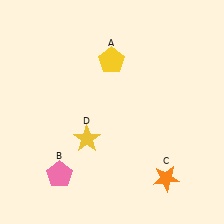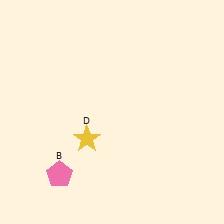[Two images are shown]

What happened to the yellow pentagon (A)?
The yellow pentagon (A) was removed in Image 2. It was in the top-left area of Image 1.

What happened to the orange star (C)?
The orange star (C) was removed in Image 2. It was in the bottom-right area of Image 1.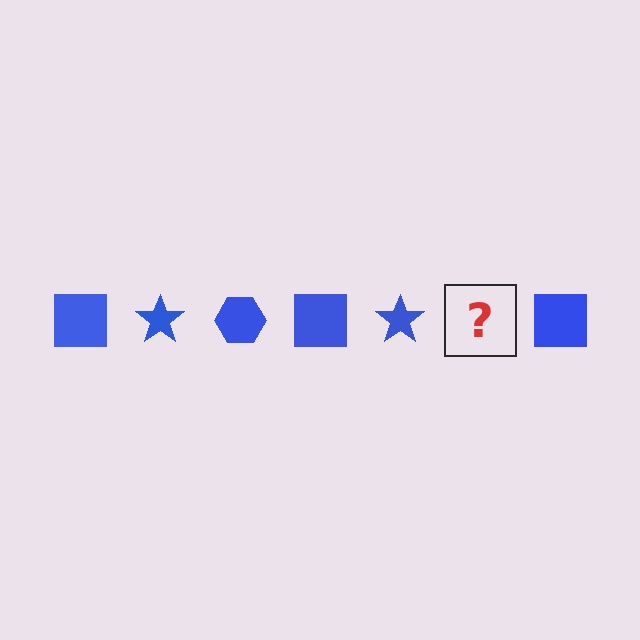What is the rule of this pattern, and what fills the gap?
The rule is that the pattern cycles through square, star, hexagon shapes in blue. The gap should be filled with a blue hexagon.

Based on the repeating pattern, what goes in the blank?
The blank should be a blue hexagon.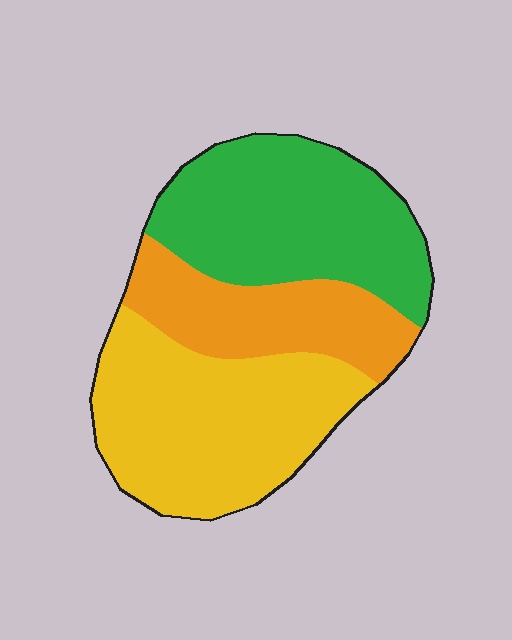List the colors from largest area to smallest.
From largest to smallest: yellow, green, orange.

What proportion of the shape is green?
Green covers about 35% of the shape.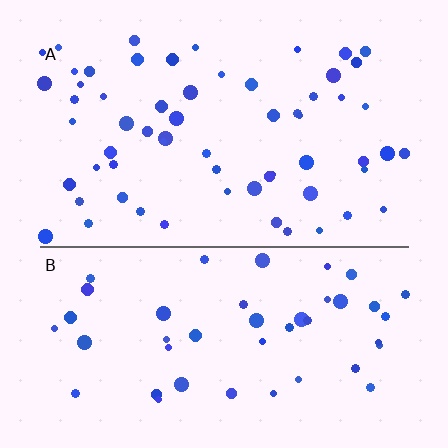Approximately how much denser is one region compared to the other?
Approximately 1.3× — region A over region B.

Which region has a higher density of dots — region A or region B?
A (the top).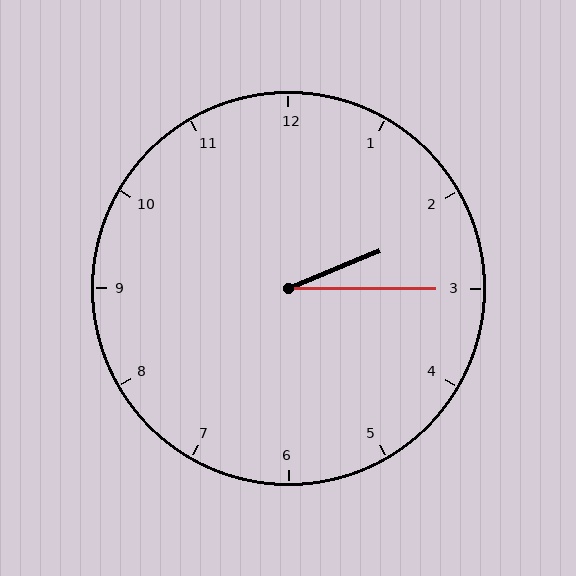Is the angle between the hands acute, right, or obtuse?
It is acute.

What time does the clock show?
2:15.